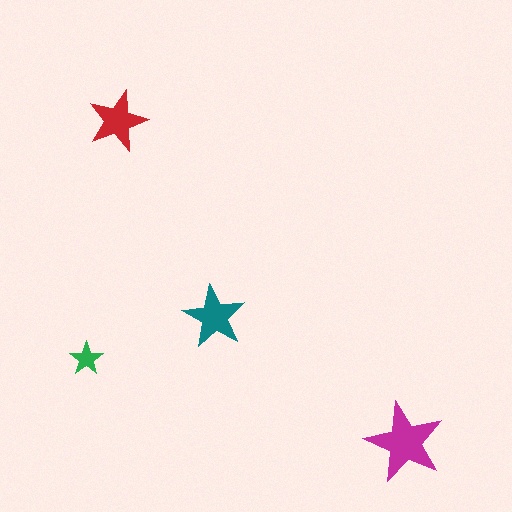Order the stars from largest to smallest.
the magenta one, the teal one, the red one, the green one.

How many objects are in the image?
There are 4 objects in the image.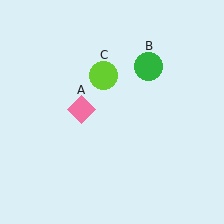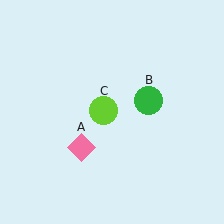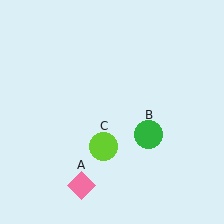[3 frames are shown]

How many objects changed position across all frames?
3 objects changed position: pink diamond (object A), green circle (object B), lime circle (object C).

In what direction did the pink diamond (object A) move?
The pink diamond (object A) moved down.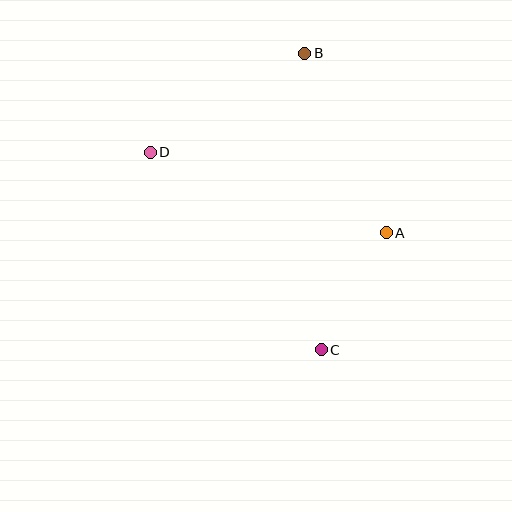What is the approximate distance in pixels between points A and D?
The distance between A and D is approximately 249 pixels.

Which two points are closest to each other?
Points A and C are closest to each other.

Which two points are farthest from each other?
Points B and C are farthest from each other.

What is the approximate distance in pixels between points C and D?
The distance between C and D is approximately 261 pixels.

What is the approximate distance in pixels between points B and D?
The distance between B and D is approximately 183 pixels.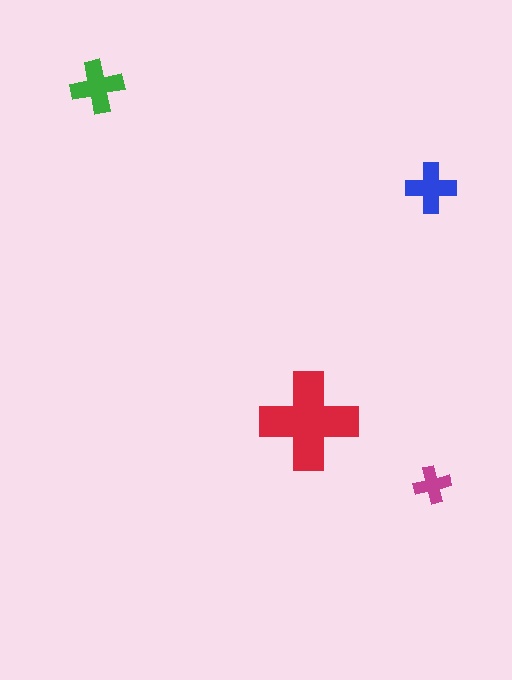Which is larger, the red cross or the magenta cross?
The red one.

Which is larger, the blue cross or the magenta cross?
The blue one.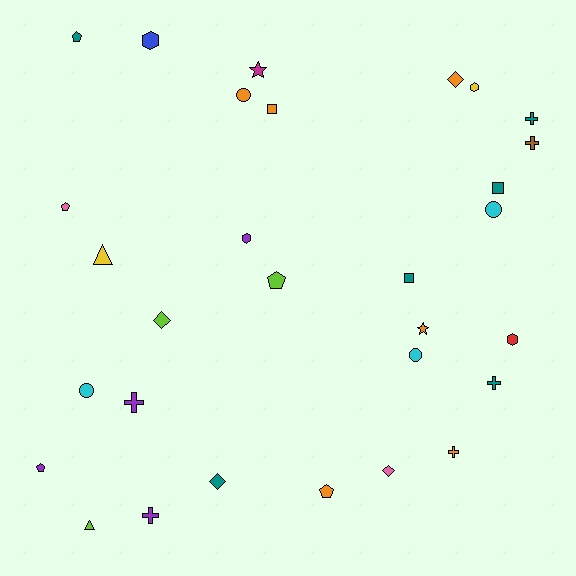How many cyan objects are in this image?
There are 3 cyan objects.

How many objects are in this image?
There are 30 objects.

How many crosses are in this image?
There are 6 crosses.